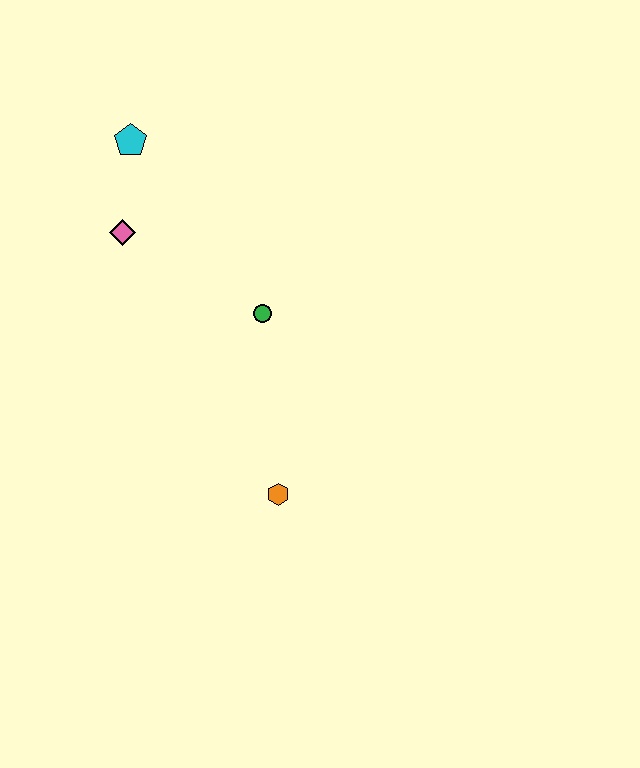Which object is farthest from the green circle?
The cyan pentagon is farthest from the green circle.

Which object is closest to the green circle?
The pink diamond is closest to the green circle.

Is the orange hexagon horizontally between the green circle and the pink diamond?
No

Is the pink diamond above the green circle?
Yes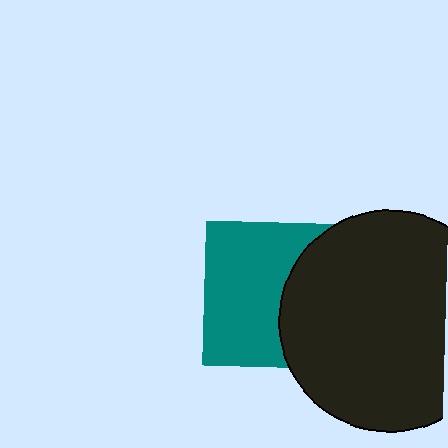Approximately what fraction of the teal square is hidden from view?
Roughly 40% of the teal square is hidden behind the black circle.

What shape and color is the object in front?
The object in front is a black circle.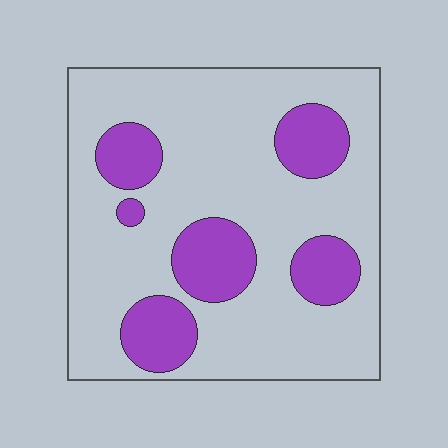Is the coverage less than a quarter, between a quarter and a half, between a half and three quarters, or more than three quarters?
Less than a quarter.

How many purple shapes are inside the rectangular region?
6.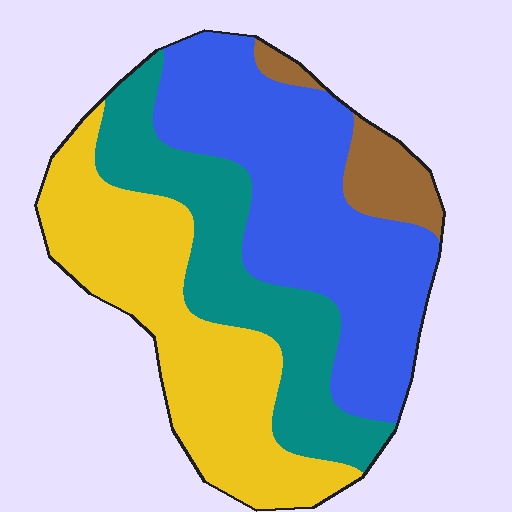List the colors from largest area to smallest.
From largest to smallest: blue, yellow, teal, brown.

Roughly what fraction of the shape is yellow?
Yellow covers around 30% of the shape.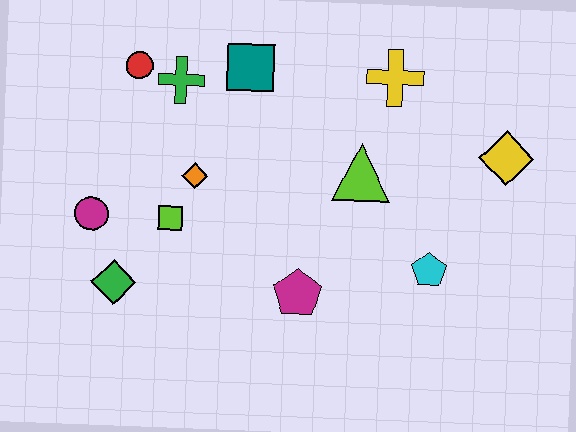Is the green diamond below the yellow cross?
Yes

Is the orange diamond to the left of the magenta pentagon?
Yes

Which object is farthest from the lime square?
The yellow diamond is farthest from the lime square.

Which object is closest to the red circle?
The green cross is closest to the red circle.